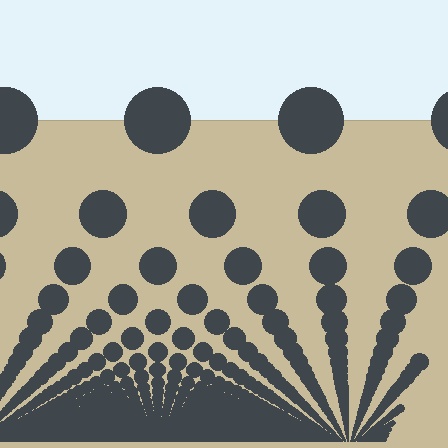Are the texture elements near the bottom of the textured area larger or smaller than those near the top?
Smaller. The gradient is inverted — elements near the bottom are smaller and denser.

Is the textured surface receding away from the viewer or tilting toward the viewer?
The surface appears to tilt toward the viewer. Texture elements get larger and sparser toward the top.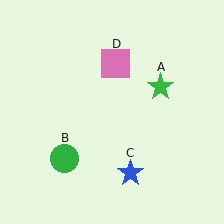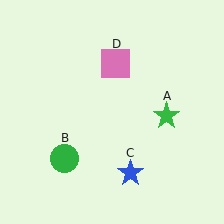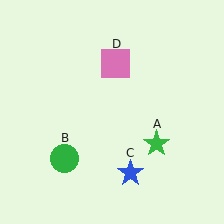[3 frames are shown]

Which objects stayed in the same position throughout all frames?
Green circle (object B) and blue star (object C) and pink square (object D) remained stationary.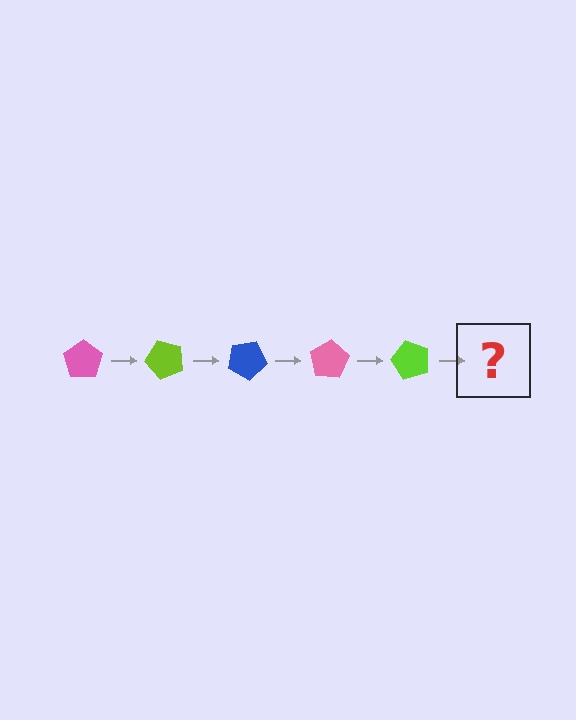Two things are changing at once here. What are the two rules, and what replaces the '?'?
The two rules are that it rotates 50 degrees each step and the color cycles through pink, lime, and blue. The '?' should be a blue pentagon, rotated 250 degrees from the start.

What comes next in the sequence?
The next element should be a blue pentagon, rotated 250 degrees from the start.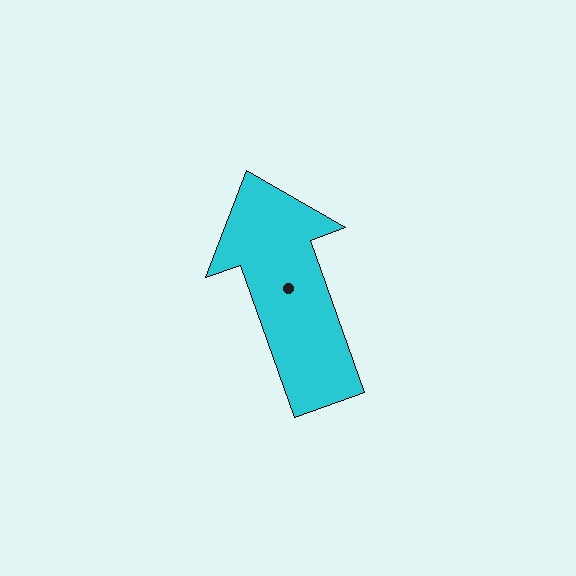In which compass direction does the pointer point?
North.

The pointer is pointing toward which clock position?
Roughly 11 o'clock.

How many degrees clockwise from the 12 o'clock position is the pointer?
Approximately 340 degrees.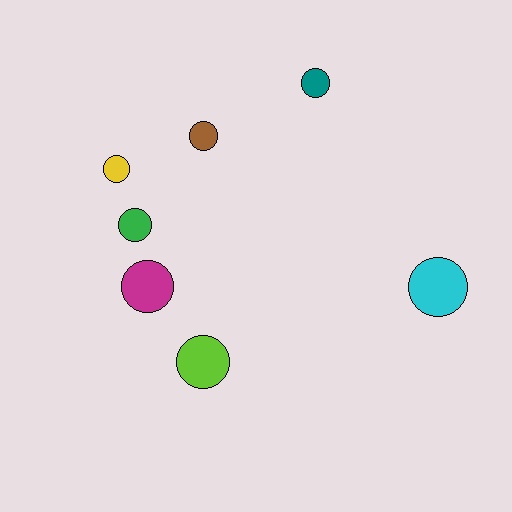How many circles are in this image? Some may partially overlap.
There are 7 circles.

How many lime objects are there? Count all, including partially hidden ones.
There is 1 lime object.